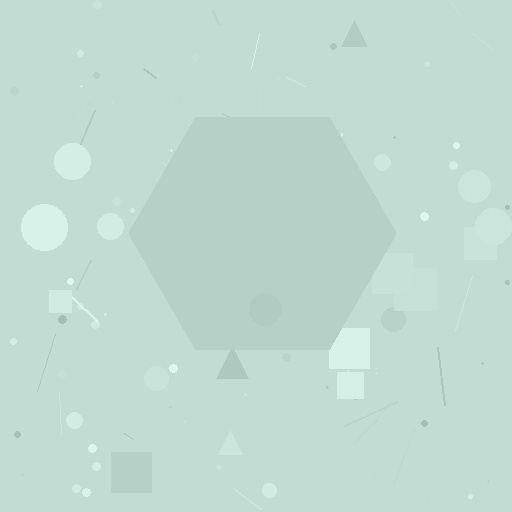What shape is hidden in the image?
A hexagon is hidden in the image.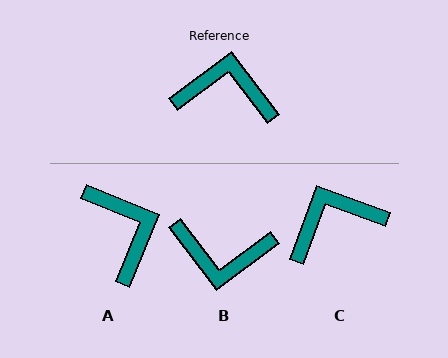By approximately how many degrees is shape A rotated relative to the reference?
Approximately 59 degrees clockwise.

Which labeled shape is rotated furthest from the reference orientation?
B, about 180 degrees away.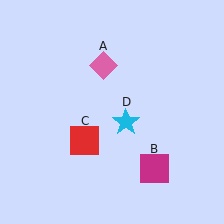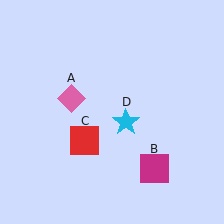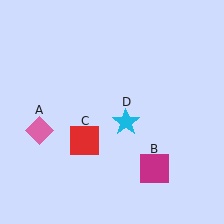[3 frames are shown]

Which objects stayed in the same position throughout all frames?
Magenta square (object B) and red square (object C) and cyan star (object D) remained stationary.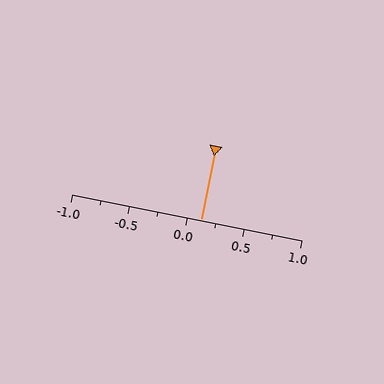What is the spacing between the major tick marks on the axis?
The major ticks are spaced 0.5 apart.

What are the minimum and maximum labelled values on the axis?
The axis runs from -1.0 to 1.0.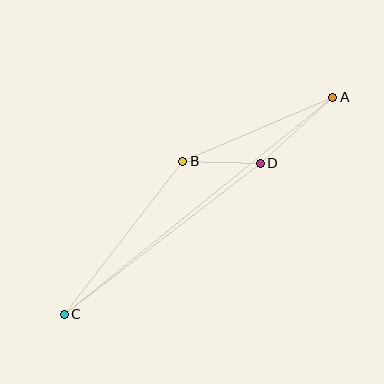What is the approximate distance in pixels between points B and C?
The distance between B and C is approximately 193 pixels.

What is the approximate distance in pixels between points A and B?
The distance between A and B is approximately 163 pixels.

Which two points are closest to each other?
Points B and D are closest to each other.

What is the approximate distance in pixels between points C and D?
The distance between C and D is approximately 247 pixels.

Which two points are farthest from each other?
Points A and C are farthest from each other.